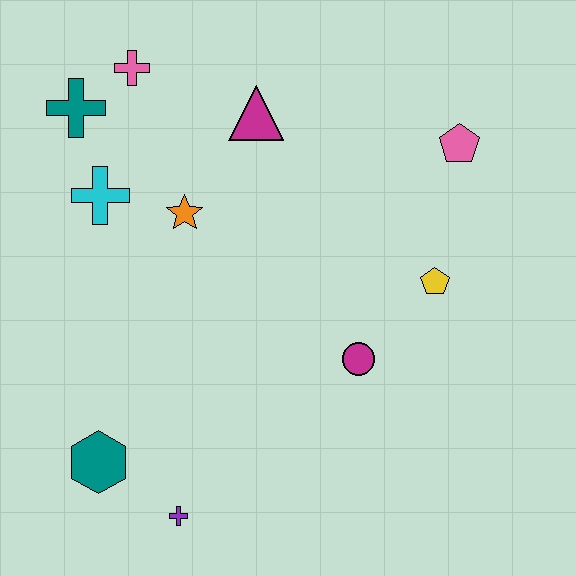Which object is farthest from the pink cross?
The purple cross is farthest from the pink cross.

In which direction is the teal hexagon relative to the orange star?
The teal hexagon is below the orange star.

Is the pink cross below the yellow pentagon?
No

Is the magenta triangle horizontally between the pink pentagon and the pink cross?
Yes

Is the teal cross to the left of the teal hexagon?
Yes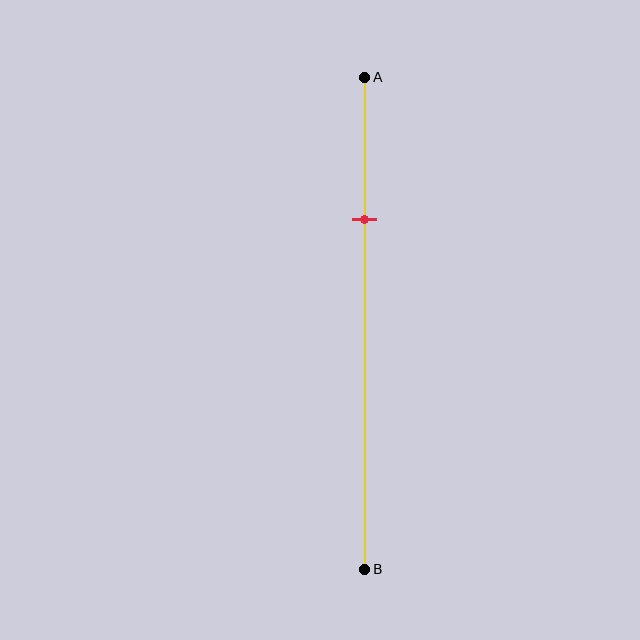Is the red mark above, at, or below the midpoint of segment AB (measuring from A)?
The red mark is above the midpoint of segment AB.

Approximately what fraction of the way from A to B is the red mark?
The red mark is approximately 30% of the way from A to B.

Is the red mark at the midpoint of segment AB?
No, the mark is at about 30% from A, not at the 50% midpoint.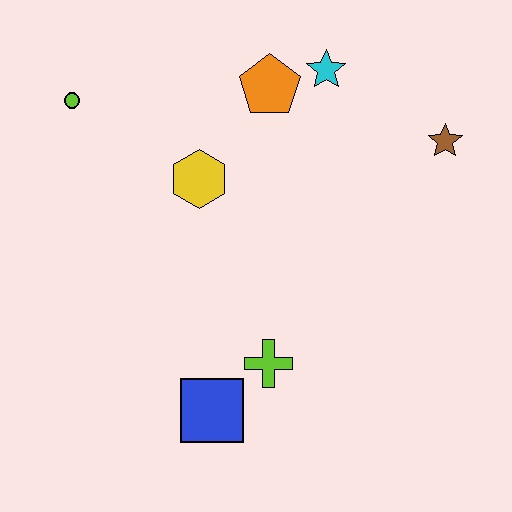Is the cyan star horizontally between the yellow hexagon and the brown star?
Yes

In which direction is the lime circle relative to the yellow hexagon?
The lime circle is to the left of the yellow hexagon.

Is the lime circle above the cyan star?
No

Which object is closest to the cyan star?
The orange pentagon is closest to the cyan star.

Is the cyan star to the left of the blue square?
No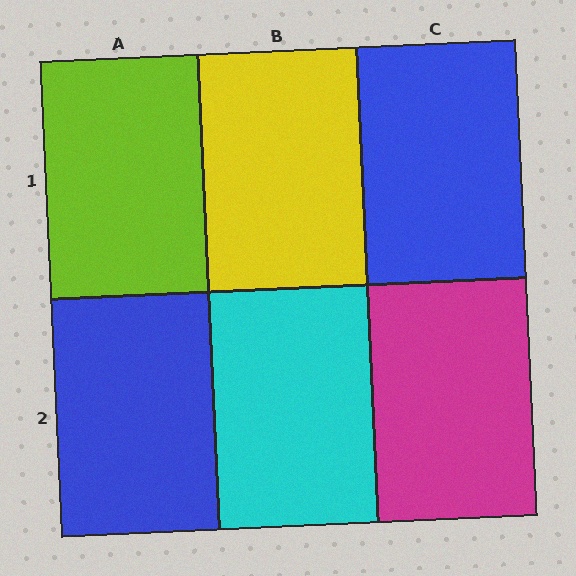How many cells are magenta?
1 cell is magenta.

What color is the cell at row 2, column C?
Magenta.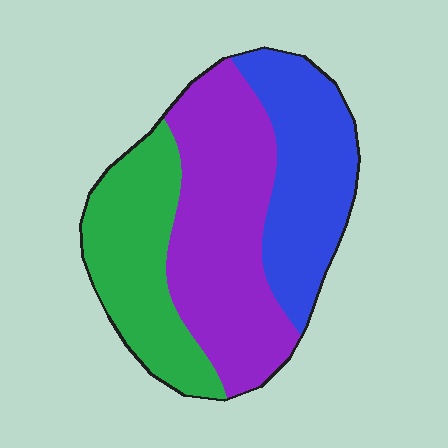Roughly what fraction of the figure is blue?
Blue takes up between a quarter and a half of the figure.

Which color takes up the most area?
Purple, at roughly 40%.